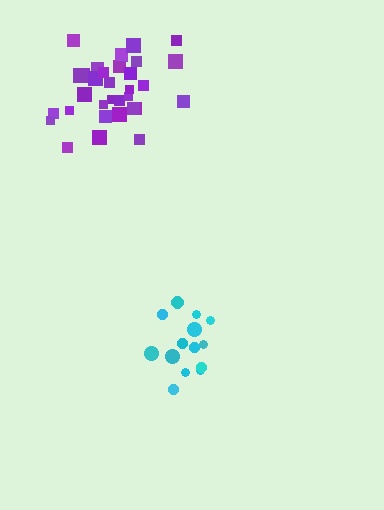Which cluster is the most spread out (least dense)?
Cyan.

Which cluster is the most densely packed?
Purple.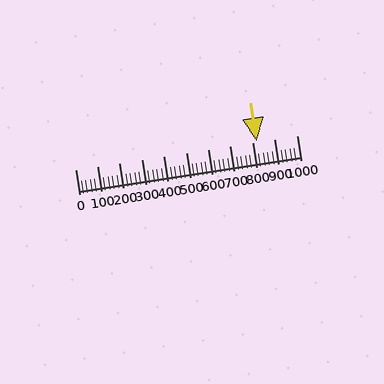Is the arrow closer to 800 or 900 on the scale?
The arrow is closer to 800.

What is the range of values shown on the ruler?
The ruler shows values from 0 to 1000.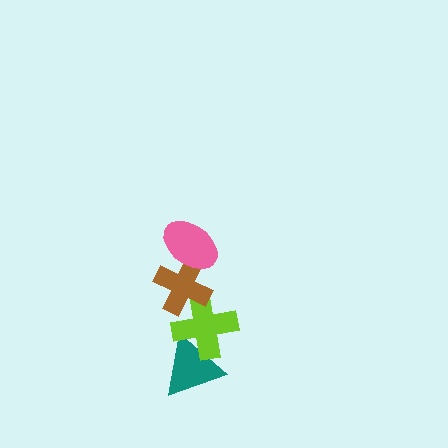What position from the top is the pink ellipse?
The pink ellipse is 1st from the top.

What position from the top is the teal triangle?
The teal triangle is 4th from the top.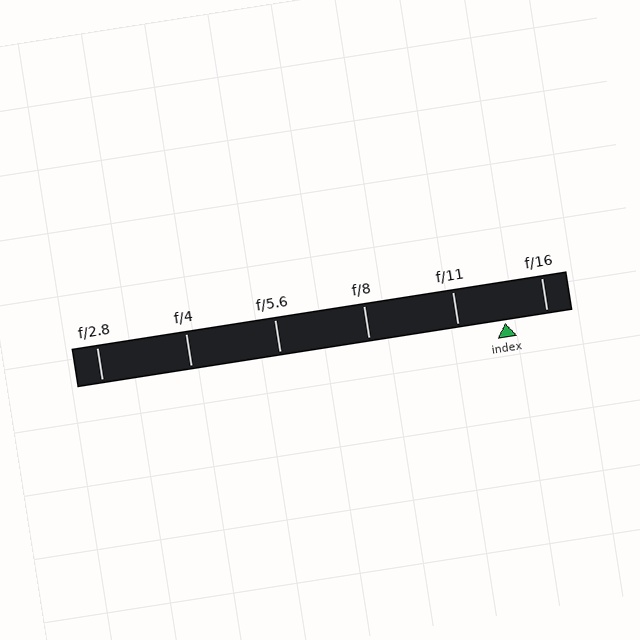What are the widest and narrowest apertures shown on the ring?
The widest aperture shown is f/2.8 and the narrowest is f/16.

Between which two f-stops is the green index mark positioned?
The index mark is between f/11 and f/16.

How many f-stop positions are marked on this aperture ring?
There are 6 f-stop positions marked.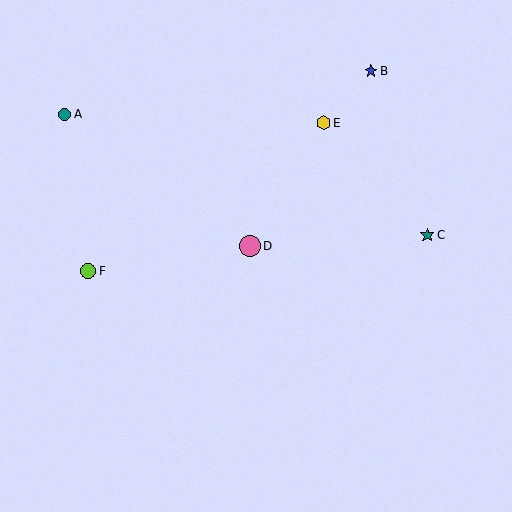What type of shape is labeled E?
Shape E is a yellow hexagon.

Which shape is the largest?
The pink circle (labeled D) is the largest.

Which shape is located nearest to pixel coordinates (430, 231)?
The teal star (labeled C) at (427, 235) is nearest to that location.